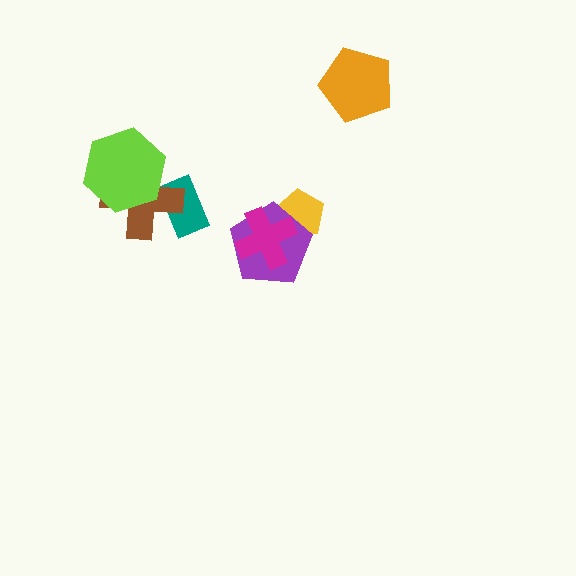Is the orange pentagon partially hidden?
No, no other shape covers it.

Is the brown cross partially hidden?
Yes, it is partially covered by another shape.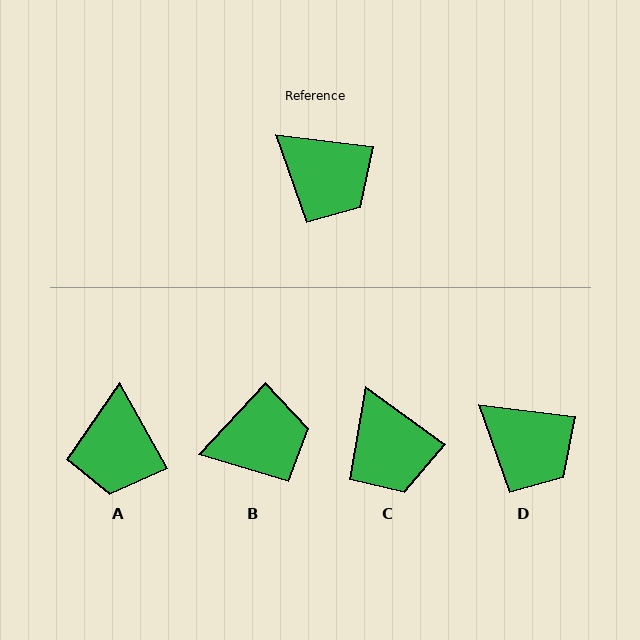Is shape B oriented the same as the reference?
No, it is off by about 54 degrees.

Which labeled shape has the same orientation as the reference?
D.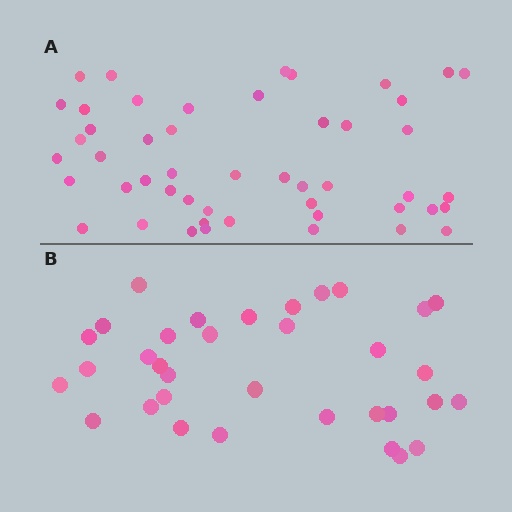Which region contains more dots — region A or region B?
Region A (the top region) has more dots.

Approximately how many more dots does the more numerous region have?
Region A has approximately 15 more dots than region B.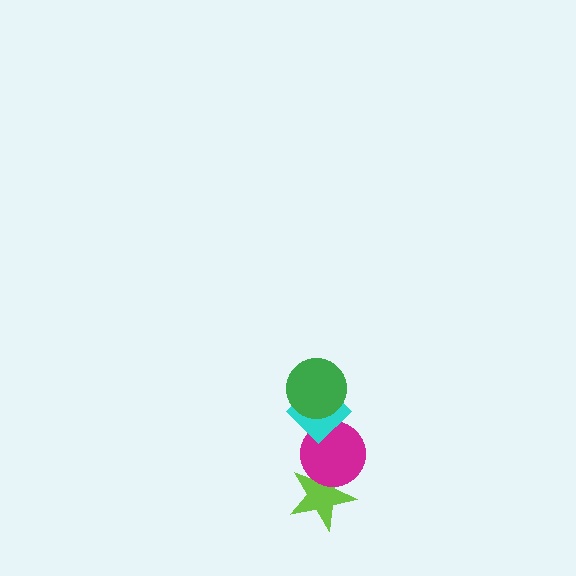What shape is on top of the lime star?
The magenta circle is on top of the lime star.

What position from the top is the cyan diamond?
The cyan diamond is 2nd from the top.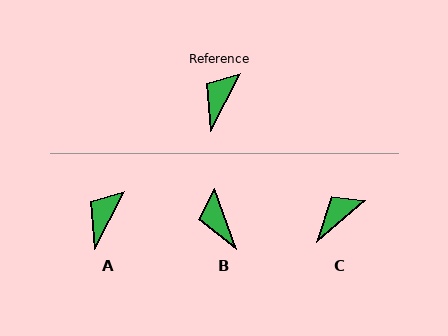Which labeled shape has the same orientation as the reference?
A.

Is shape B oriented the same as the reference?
No, it is off by about 47 degrees.